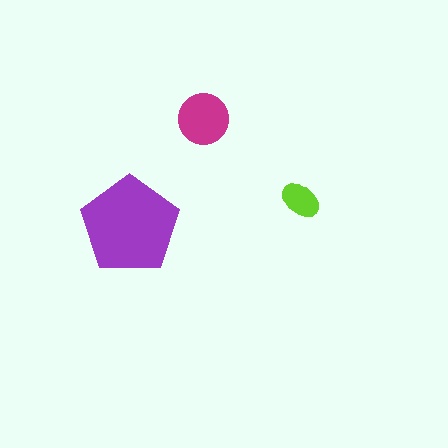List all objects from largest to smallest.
The purple pentagon, the magenta circle, the lime ellipse.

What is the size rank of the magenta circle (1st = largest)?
2nd.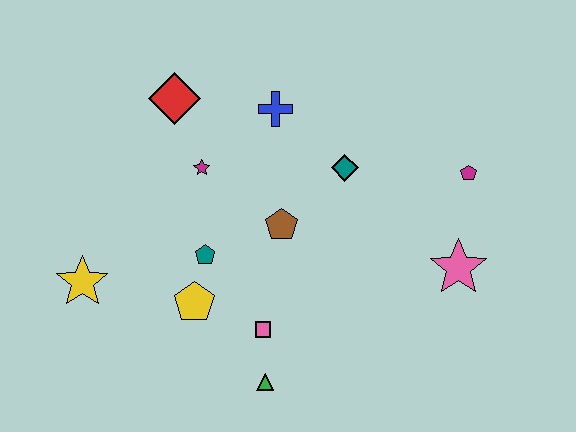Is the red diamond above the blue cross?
Yes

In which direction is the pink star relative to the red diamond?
The pink star is to the right of the red diamond.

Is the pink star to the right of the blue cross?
Yes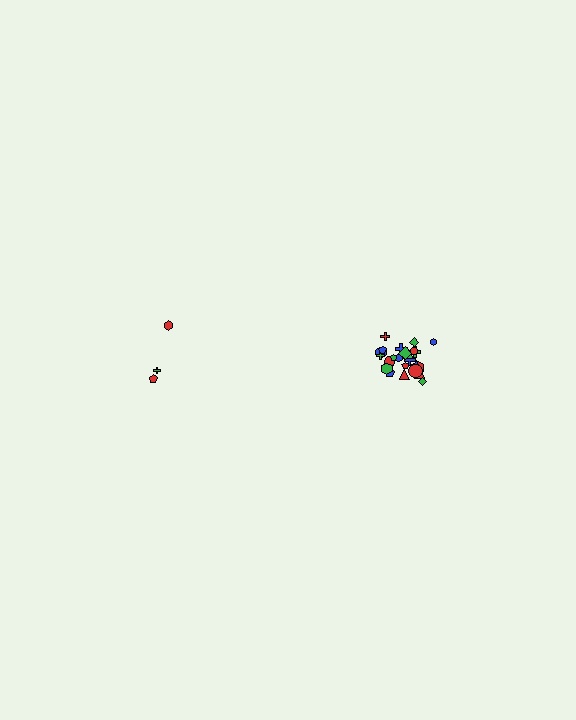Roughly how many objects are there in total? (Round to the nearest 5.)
Roughly 30 objects in total.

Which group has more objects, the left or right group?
The right group.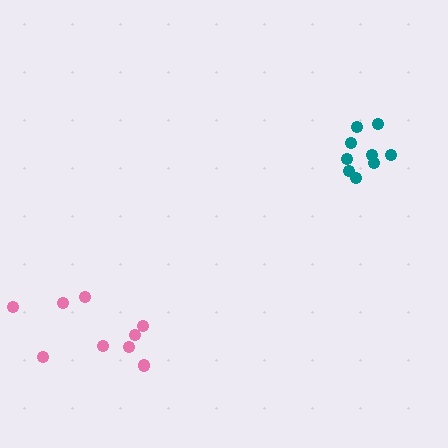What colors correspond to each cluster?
The clusters are colored: teal, pink.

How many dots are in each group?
Group 1: 9 dots, Group 2: 9 dots (18 total).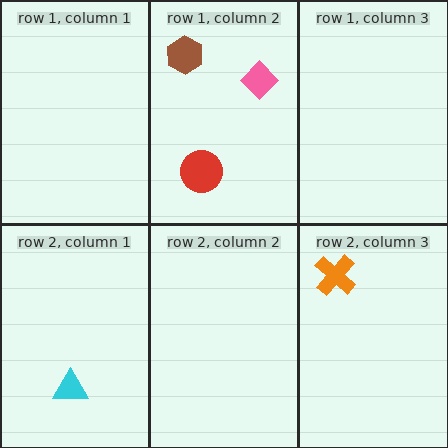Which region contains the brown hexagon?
The row 1, column 2 region.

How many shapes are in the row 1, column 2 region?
3.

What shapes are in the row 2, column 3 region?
The orange cross.